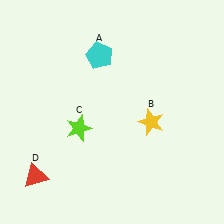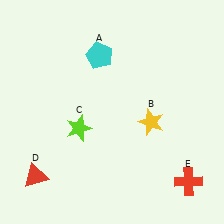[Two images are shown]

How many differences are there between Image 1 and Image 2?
There is 1 difference between the two images.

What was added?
A red cross (E) was added in Image 2.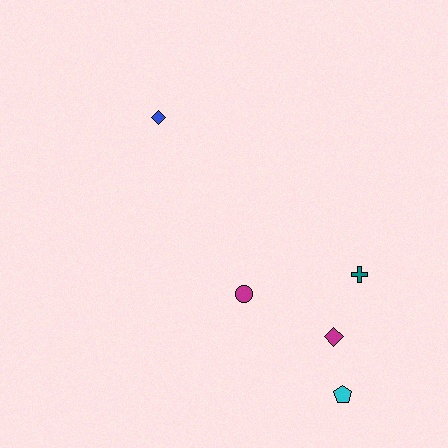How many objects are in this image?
There are 5 objects.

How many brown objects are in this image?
There are no brown objects.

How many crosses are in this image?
There is 1 cross.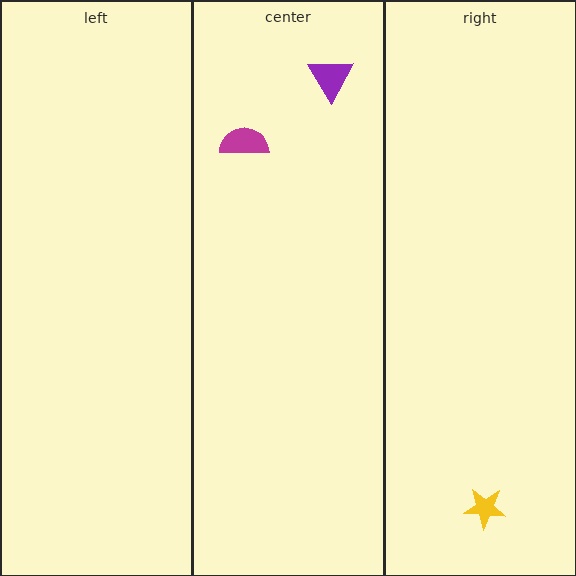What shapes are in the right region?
The yellow star.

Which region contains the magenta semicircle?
The center region.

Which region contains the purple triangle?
The center region.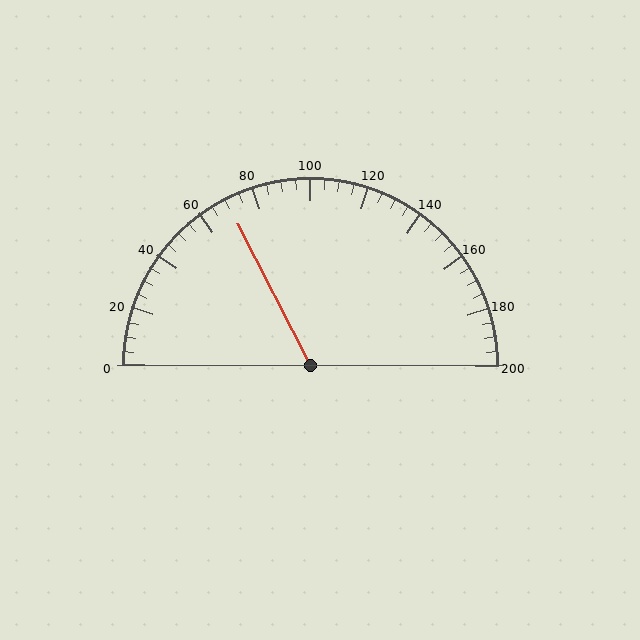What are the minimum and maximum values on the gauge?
The gauge ranges from 0 to 200.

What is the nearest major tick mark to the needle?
The nearest major tick mark is 80.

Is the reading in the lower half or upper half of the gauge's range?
The reading is in the lower half of the range (0 to 200).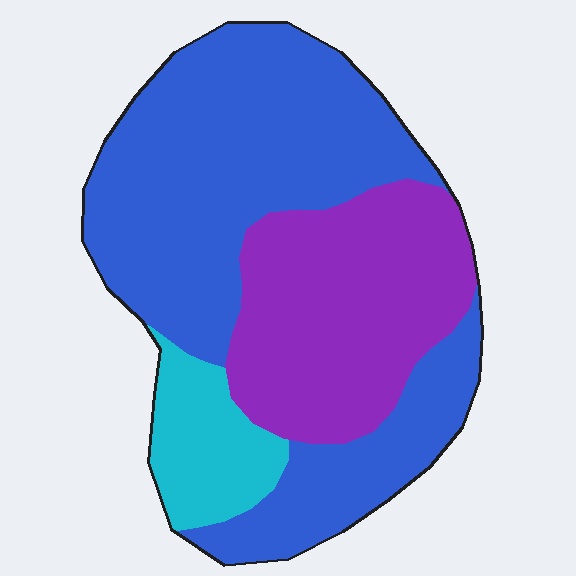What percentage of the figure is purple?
Purple covers about 30% of the figure.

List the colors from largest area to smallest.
From largest to smallest: blue, purple, cyan.